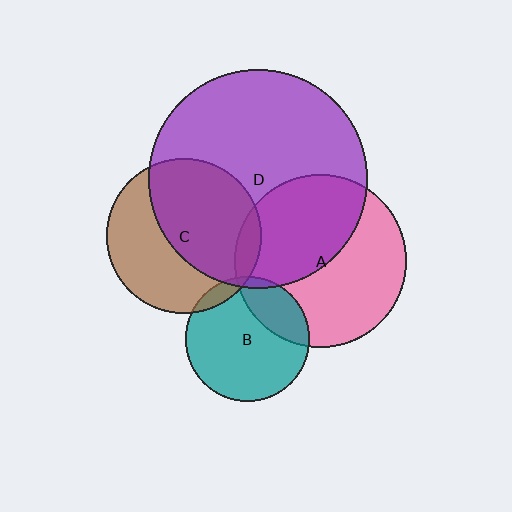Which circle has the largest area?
Circle D (purple).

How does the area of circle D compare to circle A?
Approximately 1.6 times.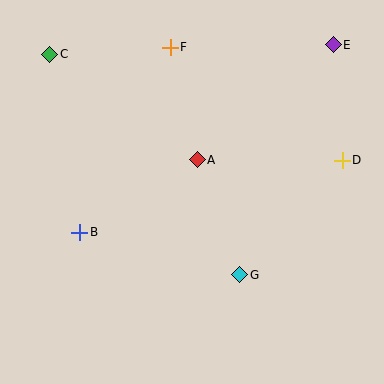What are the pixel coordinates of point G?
Point G is at (240, 275).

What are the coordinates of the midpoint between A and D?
The midpoint between A and D is at (270, 160).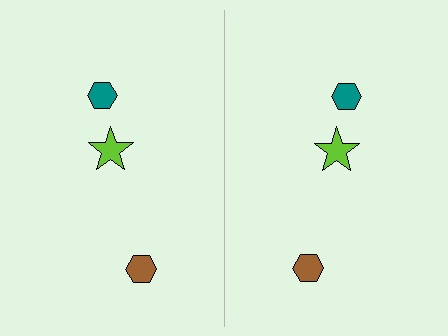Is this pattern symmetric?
Yes, this pattern has bilateral (reflection) symmetry.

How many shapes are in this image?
There are 6 shapes in this image.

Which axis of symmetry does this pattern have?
The pattern has a vertical axis of symmetry running through the center of the image.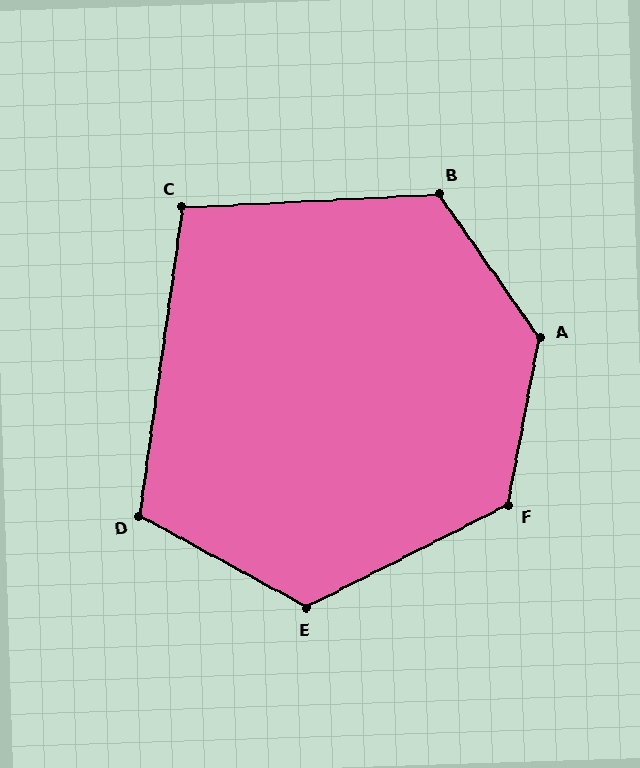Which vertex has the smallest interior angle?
C, at approximately 101 degrees.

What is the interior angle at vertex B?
Approximately 122 degrees (obtuse).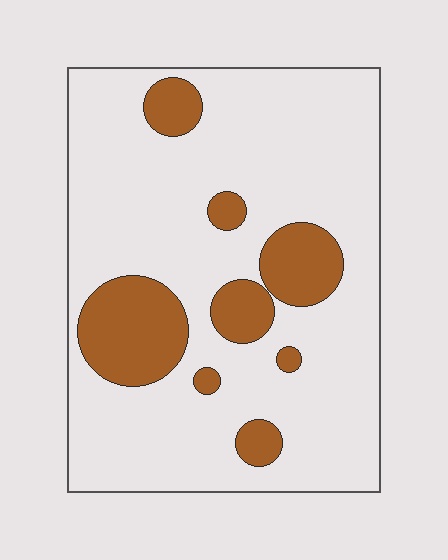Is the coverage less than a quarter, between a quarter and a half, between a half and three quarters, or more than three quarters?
Less than a quarter.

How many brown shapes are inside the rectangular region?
8.